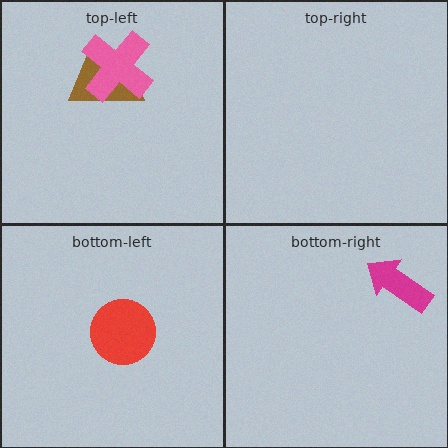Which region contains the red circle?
The bottom-left region.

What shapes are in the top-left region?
The brown trapezoid, the pink cross.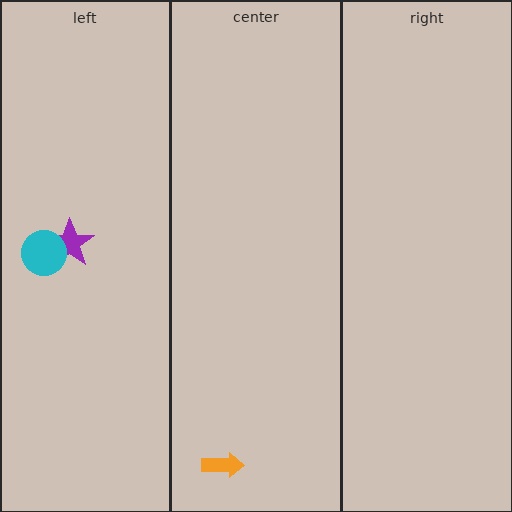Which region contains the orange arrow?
The center region.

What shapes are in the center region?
The orange arrow.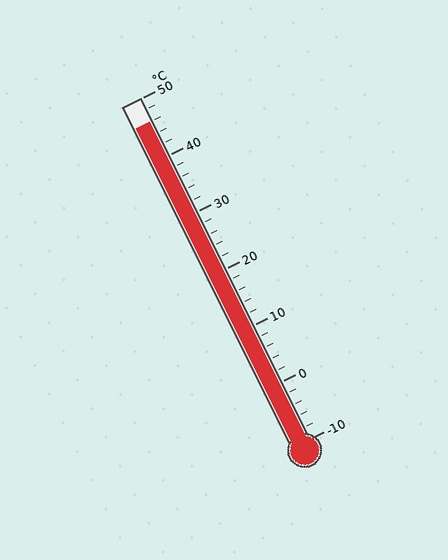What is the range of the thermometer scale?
The thermometer scale ranges from -10°C to 50°C.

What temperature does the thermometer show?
The thermometer shows approximately 46°C.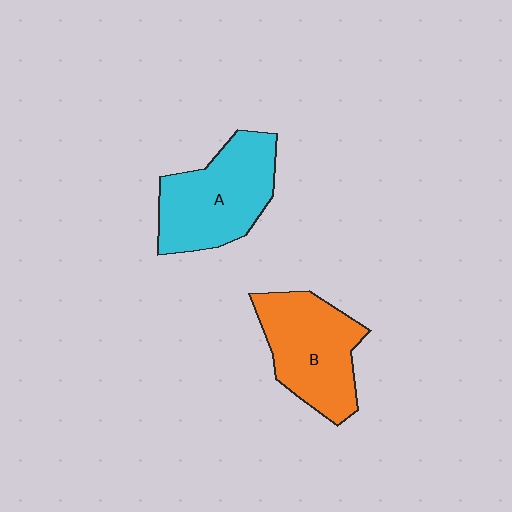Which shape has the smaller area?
Shape B (orange).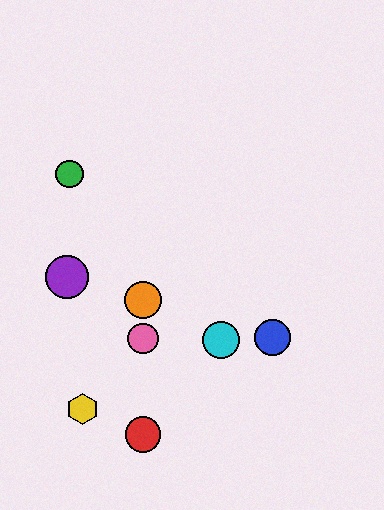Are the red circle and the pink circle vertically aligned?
Yes, both are at x≈143.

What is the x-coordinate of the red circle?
The red circle is at x≈143.